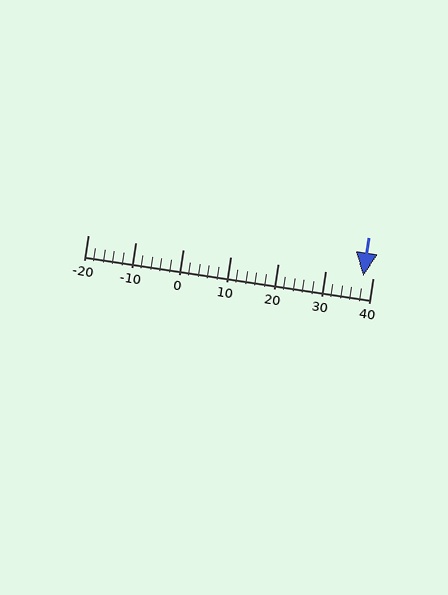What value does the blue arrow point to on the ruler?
The blue arrow points to approximately 38.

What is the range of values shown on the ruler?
The ruler shows values from -20 to 40.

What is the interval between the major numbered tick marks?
The major tick marks are spaced 10 units apart.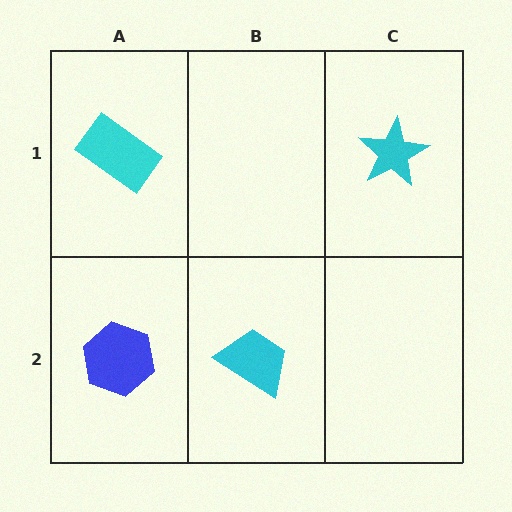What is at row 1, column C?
A cyan star.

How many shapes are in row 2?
2 shapes.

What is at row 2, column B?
A cyan trapezoid.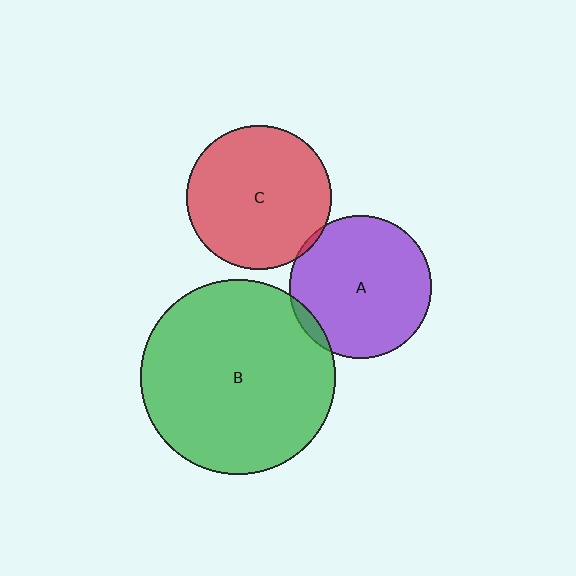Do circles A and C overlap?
Yes.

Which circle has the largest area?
Circle B (green).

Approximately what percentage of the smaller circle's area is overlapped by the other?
Approximately 5%.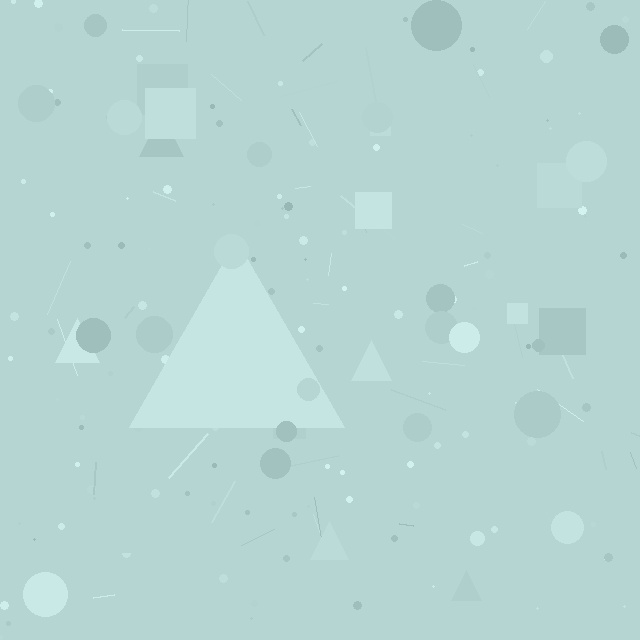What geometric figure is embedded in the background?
A triangle is embedded in the background.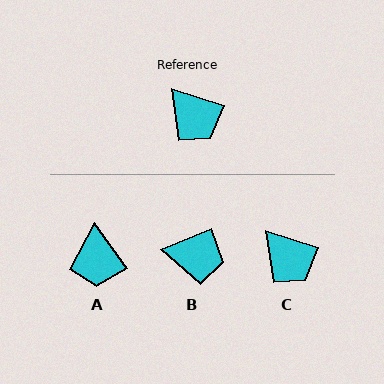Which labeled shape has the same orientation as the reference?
C.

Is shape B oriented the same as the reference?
No, it is off by about 41 degrees.